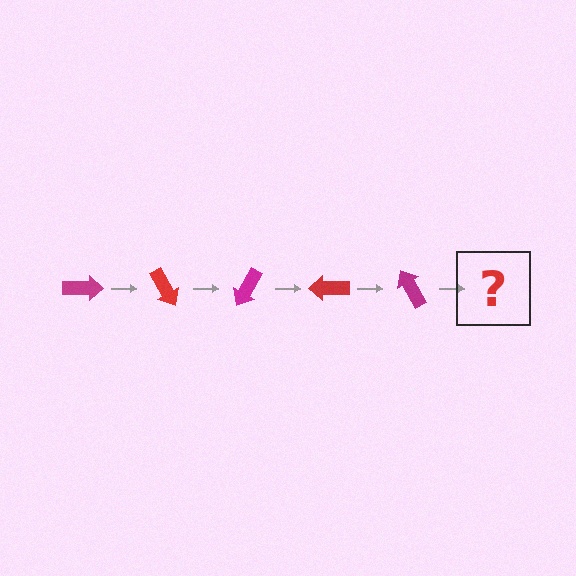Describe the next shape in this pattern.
It should be a red arrow, rotated 300 degrees from the start.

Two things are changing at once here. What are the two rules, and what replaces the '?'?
The two rules are that it rotates 60 degrees each step and the color cycles through magenta and red. The '?' should be a red arrow, rotated 300 degrees from the start.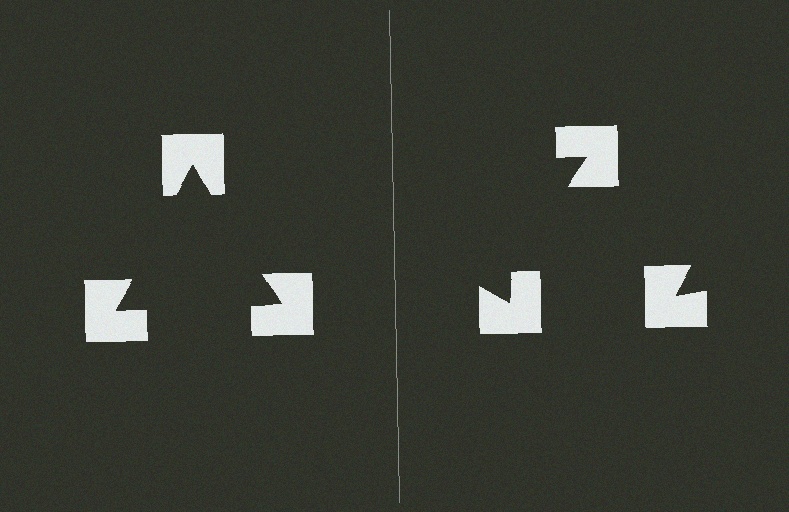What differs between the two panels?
The notched squares are positioned identically on both sides; only the wedge orientations differ. On the left they align to a triangle; on the right they are misaligned.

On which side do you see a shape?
An illusory triangle appears on the left side. On the right side the wedge cuts are rotated, so no coherent shape forms.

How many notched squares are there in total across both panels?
6 — 3 on each side.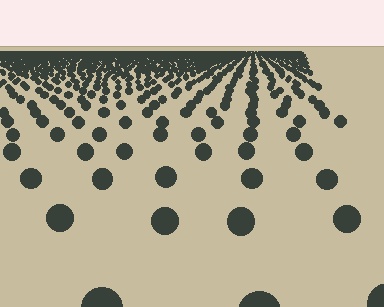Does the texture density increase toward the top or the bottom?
Density increases toward the top.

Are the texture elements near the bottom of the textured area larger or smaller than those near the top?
Larger. Near the bottom, elements are closer to the viewer and appear at a bigger on-screen size.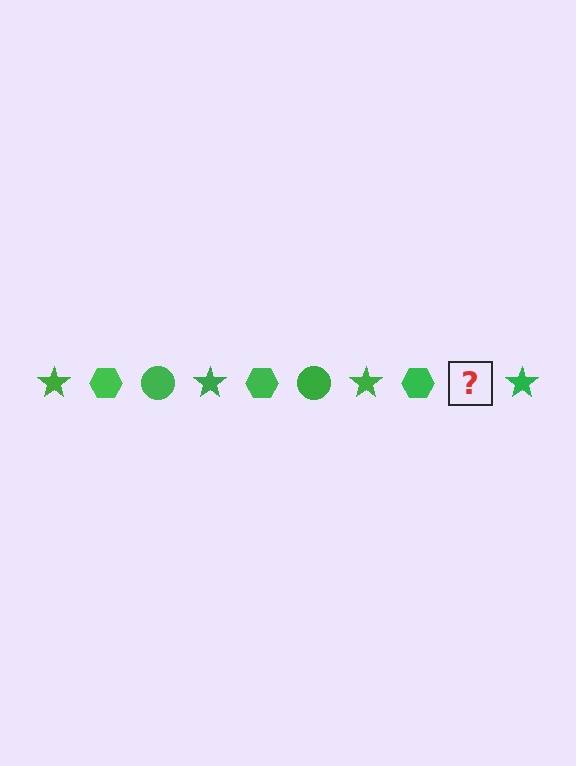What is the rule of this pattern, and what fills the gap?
The rule is that the pattern cycles through star, hexagon, circle shapes in green. The gap should be filled with a green circle.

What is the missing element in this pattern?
The missing element is a green circle.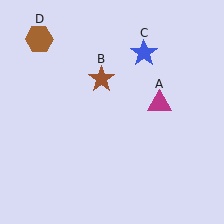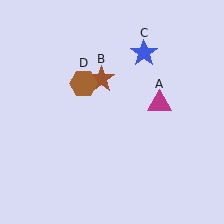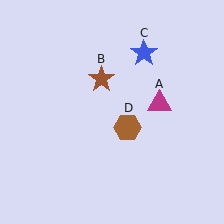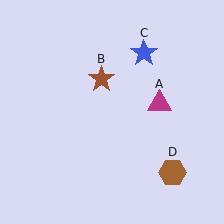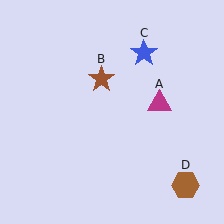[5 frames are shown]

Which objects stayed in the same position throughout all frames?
Magenta triangle (object A) and brown star (object B) and blue star (object C) remained stationary.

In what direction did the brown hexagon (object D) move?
The brown hexagon (object D) moved down and to the right.